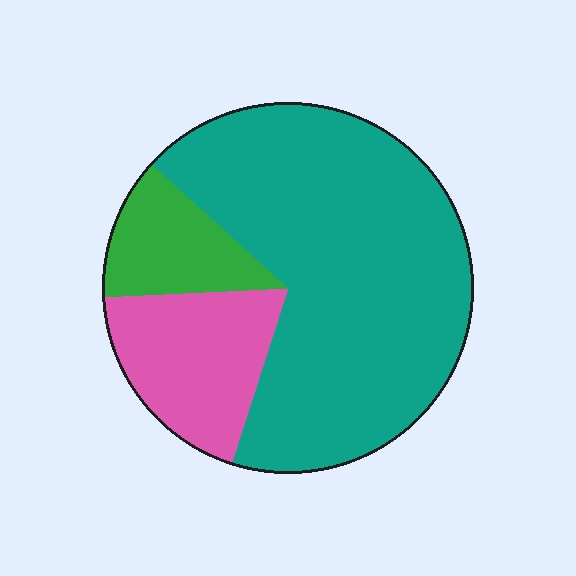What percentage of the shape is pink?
Pink takes up about one fifth (1/5) of the shape.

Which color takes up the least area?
Green, at roughly 15%.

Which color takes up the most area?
Teal, at roughly 70%.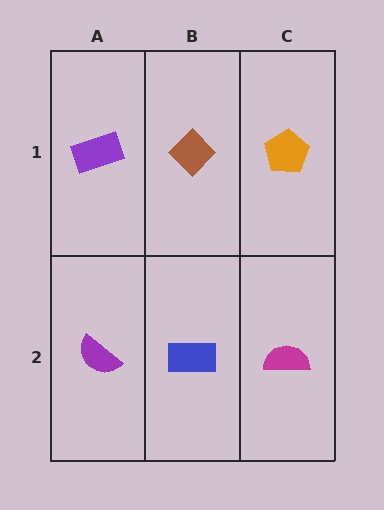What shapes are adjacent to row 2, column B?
A brown diamond (row 1, column B), a purple semicircle (row 2, column A), a magenta semicircle (row 2, column C).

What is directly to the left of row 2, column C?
A blue rectangle.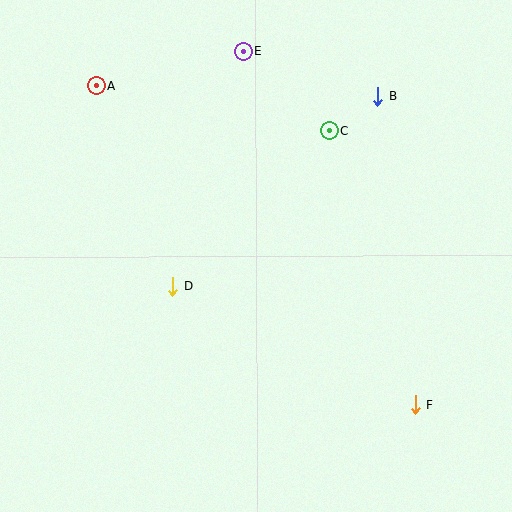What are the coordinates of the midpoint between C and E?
The midpoint between C and E is at (286, 91).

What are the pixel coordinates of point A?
Point A is at (97, 86).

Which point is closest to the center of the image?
Point D at (173, 287) is closest to the center.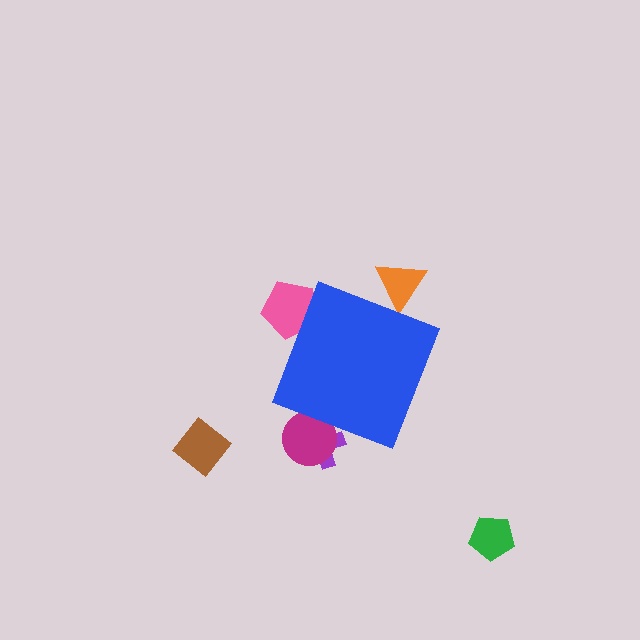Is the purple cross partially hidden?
Yes, the purple cross is partially hidden behind the blue diamond.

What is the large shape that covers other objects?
A blue diamond.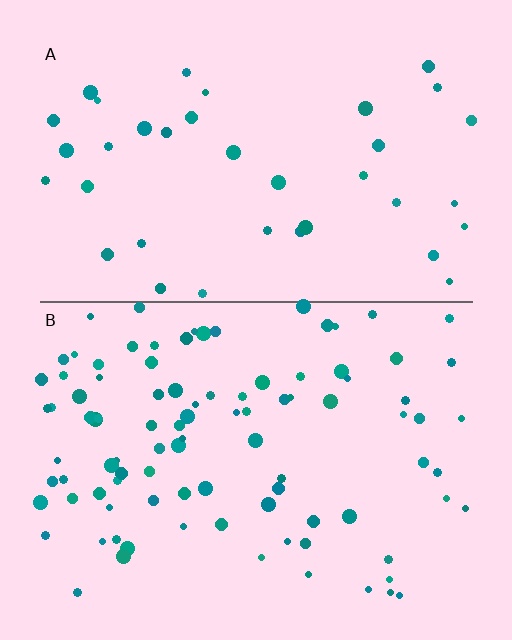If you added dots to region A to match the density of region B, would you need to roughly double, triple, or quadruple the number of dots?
Approximately triple.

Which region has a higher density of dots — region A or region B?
B (the bottom).